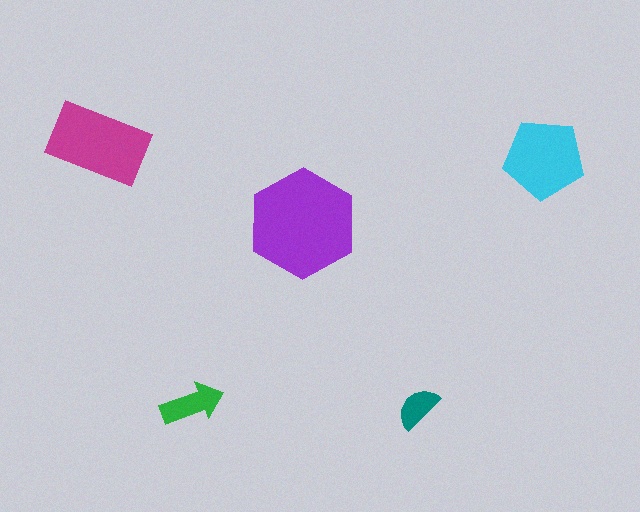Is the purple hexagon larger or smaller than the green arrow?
Larger.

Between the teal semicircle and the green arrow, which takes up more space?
The green arrow.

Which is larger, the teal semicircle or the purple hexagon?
The purple hexagon.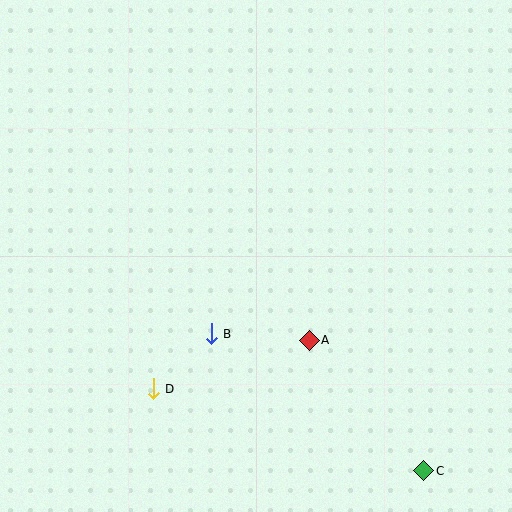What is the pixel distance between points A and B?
The distance between A and B is 98 pixels.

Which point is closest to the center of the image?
Point B at (211, 334) is closest to the center.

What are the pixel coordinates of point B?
Point B is at (211, 334).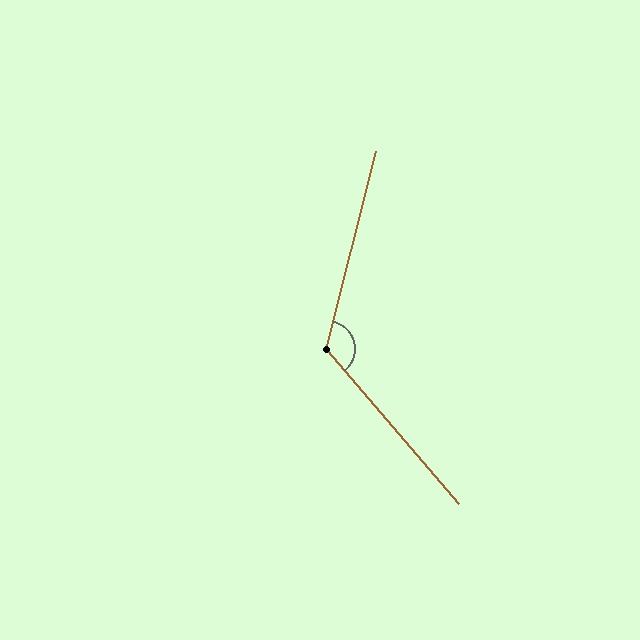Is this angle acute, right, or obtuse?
It is obtuse.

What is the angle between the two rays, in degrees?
Approximately 125 degrees.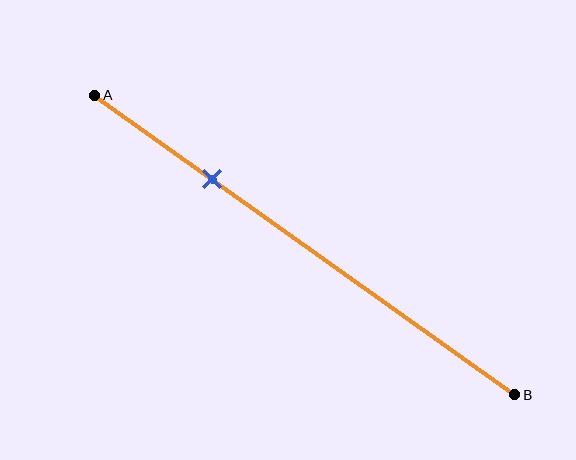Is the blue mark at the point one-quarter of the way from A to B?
No, the mark is at about 30% from A, not at the 25% one-quarter point.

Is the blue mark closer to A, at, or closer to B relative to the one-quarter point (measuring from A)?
The blue mark is closer to point B than the one-quarter point of segment AB.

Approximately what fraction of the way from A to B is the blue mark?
The blue mark is approximately 30% of the way from A to B.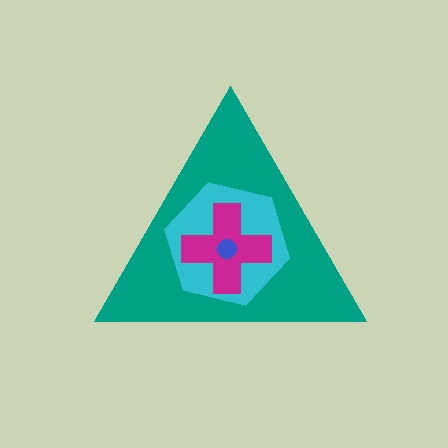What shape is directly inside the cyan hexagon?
The magenta cross.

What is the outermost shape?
The teal triangle.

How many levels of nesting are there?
4.